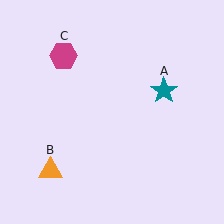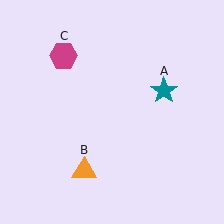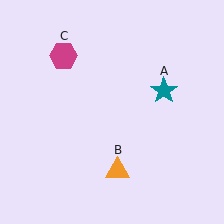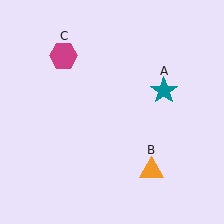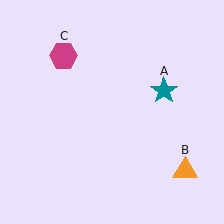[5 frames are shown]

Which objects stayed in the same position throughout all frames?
Teal star (object A) and magenta hexagon (object C) remained stationary.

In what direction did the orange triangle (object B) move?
The orange triangle (object B) moved right.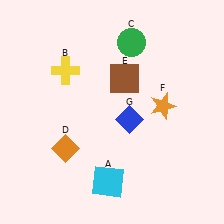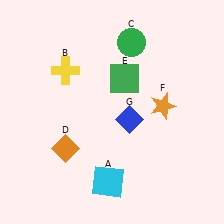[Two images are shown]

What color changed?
The square (E) changed from brown in Image 1 to green in Image 2.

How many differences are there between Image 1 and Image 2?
There is 1 difference between the two images.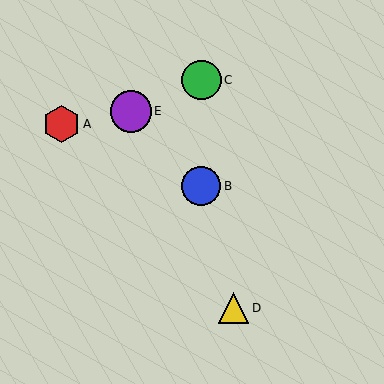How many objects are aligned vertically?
2 objects (B, C) are aligned vertically.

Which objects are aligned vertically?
Objects B, C are aligned vertically.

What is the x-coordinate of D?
Object D is at x≈233.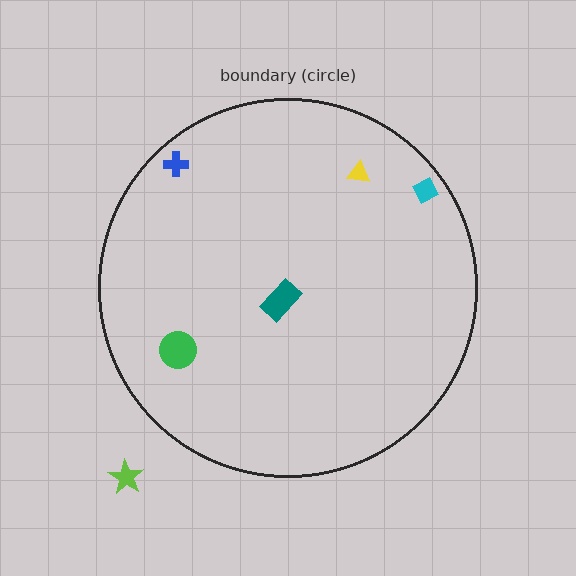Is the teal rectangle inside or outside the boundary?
Inside.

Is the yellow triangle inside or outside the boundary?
Inside.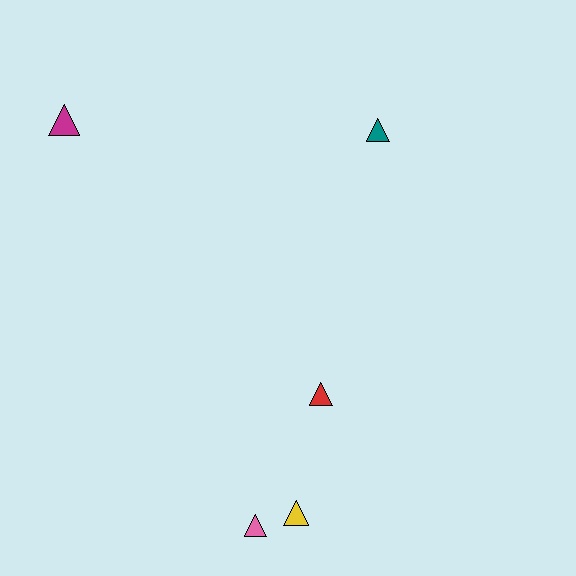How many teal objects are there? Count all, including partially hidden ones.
There is 1 teal object.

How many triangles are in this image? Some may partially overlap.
There are 5 triangles.